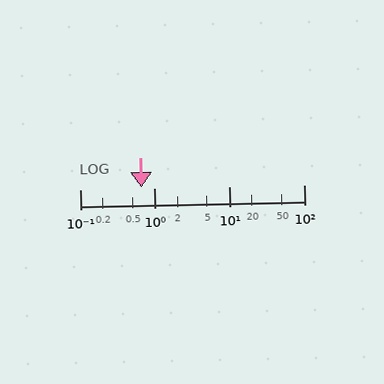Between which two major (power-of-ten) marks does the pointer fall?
The pointer is between 0.1 and 1.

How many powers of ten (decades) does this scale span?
The scale spans 3 decades, from 0.1 to 100.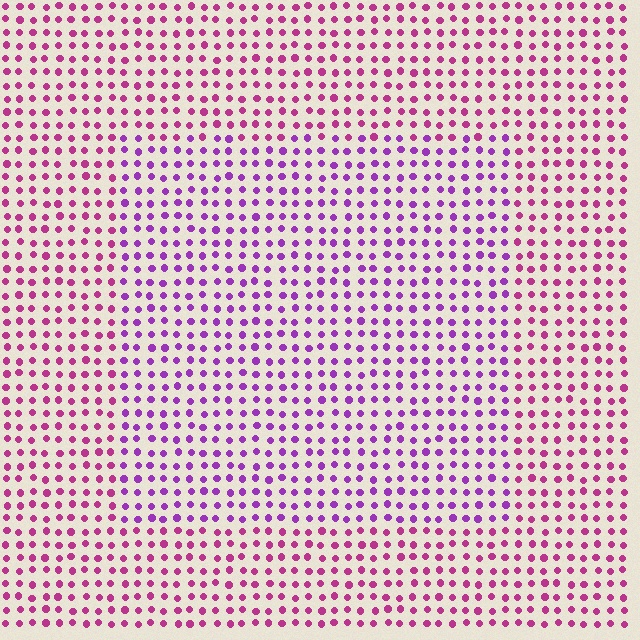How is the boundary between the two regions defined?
The boundary is defined purely by a slight shift in hue (about 34 degrees). Spacing, size, and orientation are identical on both sides.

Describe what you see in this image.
The image is filled with small magenta elements in a uniform arrangement. A rectangle-shaped region is visible where the elements are tinted to a slightly different hue, forming a subtle color boundary.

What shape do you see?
I see a rectangle.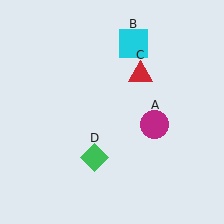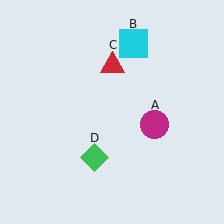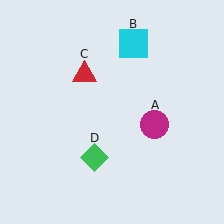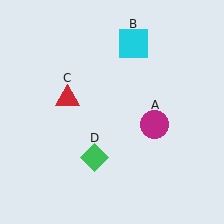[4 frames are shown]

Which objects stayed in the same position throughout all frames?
Magenta circle (object A) and cyan square (object B) and green diamond (object D) remained stationary.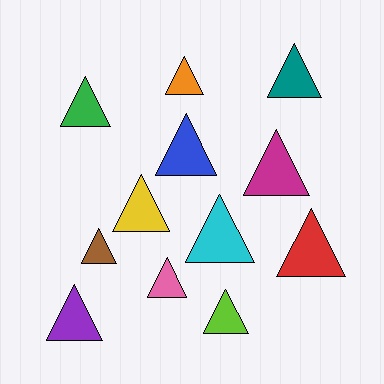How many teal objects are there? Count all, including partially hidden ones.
There is 1 teal object.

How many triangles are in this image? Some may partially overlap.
There are 12 triangles.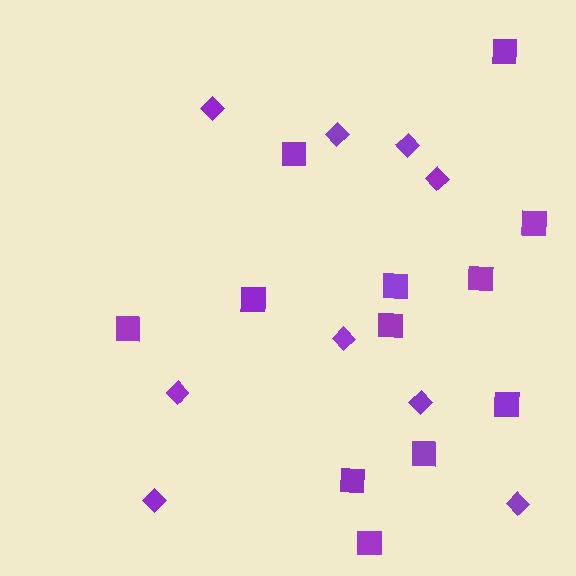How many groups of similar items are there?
There are 2 groups: one group of diamonds (9) and one group of squares (12).